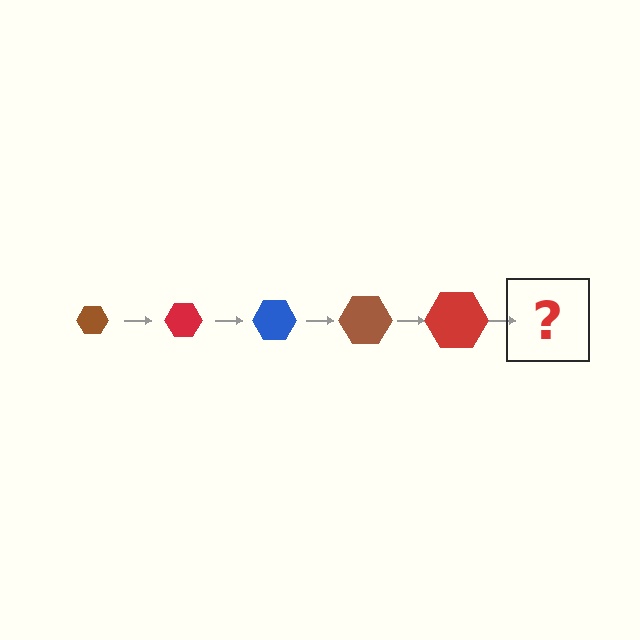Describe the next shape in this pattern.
It should be a blue hexagon, larger than the previous one.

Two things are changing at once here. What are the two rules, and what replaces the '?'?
The two rules are that the hexagon grows larger each step and the color cycles through brown, red, and blue. The '?' should be a blue hexagon, larger than the previous one.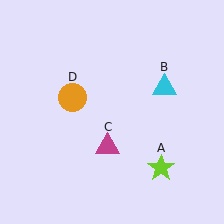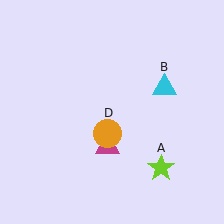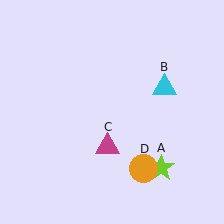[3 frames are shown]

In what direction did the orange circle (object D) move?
The orange circle (object D) moved down and to the right.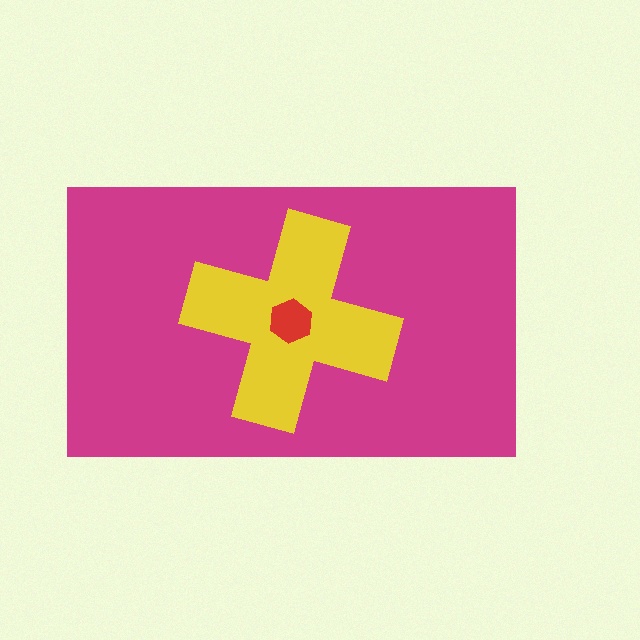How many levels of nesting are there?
3.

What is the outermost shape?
The magenta rectangle.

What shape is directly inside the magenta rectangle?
The yellow cross.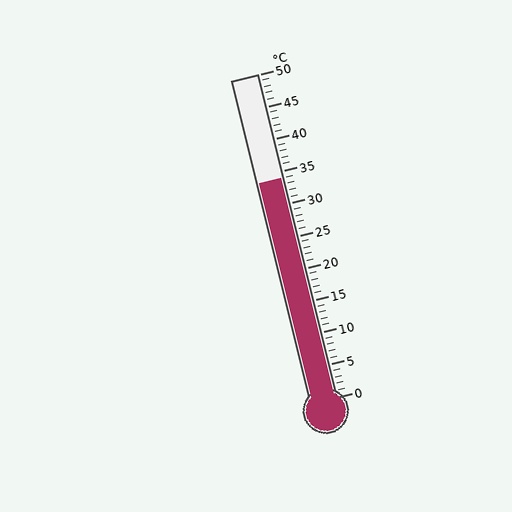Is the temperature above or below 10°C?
The temperature is above 10°C.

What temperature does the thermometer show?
The thermometer shows approximately 34°C.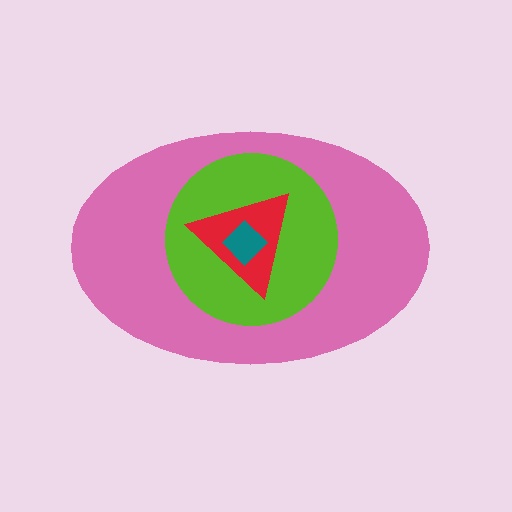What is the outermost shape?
The pink ellipse.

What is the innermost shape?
The teal diamond.